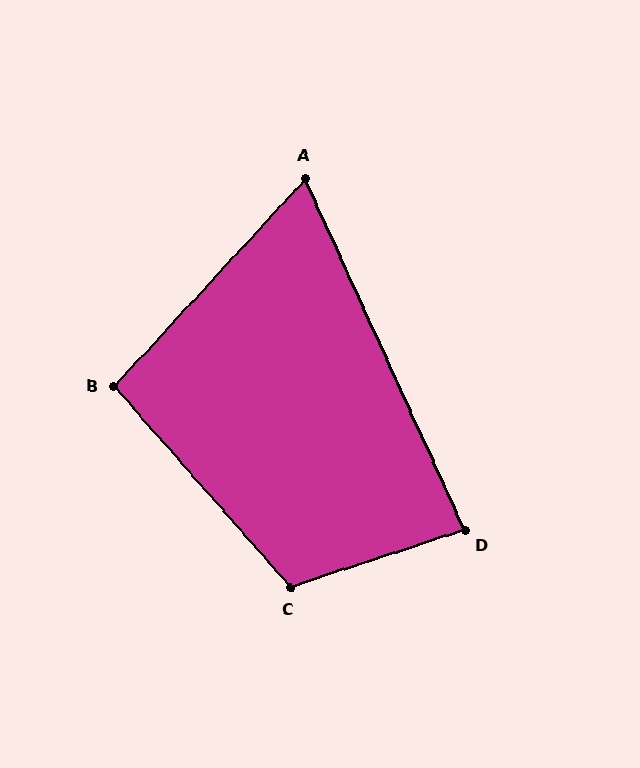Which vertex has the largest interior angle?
C, at approximately 113 degrees.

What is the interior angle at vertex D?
Approximately 84 degrees (acute).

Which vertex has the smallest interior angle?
A, at approximately 67 degrees.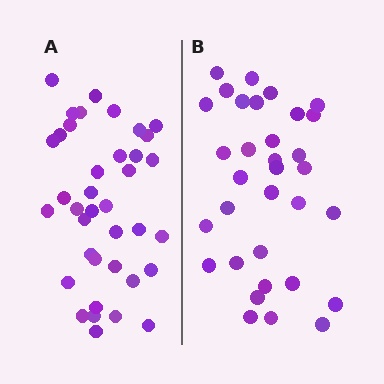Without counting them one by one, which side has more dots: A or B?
Region A (the left region) has more dots.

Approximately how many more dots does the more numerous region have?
Region A has about 5 more dots than region B.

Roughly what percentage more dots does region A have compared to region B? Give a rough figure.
About 15% more.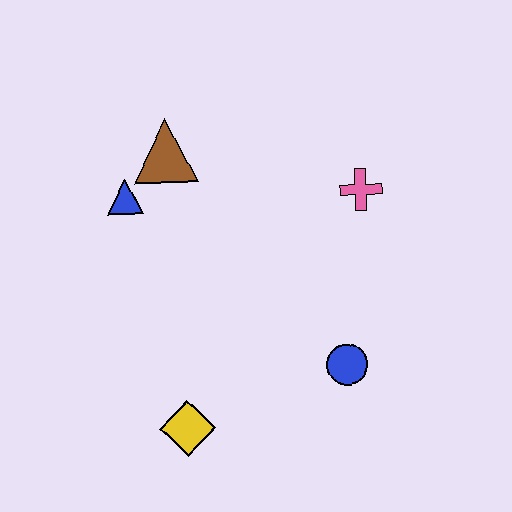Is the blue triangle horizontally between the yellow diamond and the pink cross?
No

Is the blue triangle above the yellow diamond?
Yes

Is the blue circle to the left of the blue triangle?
No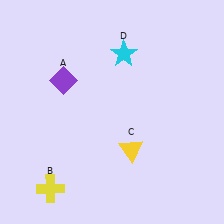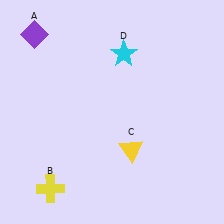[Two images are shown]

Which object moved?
The purple diamond (A) moved up.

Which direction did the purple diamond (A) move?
The purple diamond (A) moved up.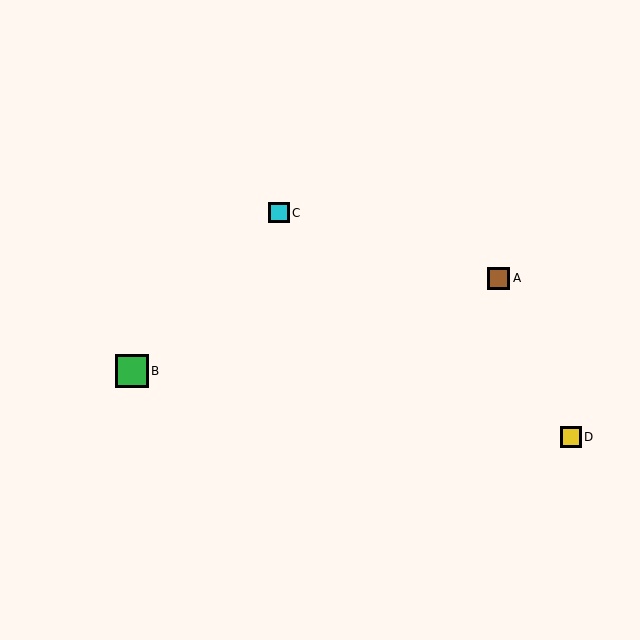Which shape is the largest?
The green square (labeled B) is the largest.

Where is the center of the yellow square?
The center of the yellow square is at (571, 437).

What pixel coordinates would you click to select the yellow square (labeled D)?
Click at (571, 437) to select the yellow square D.